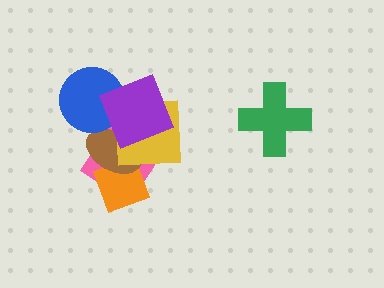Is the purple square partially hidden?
No, no other shape covers it.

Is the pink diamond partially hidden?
Yes, it is partially covered by another shape.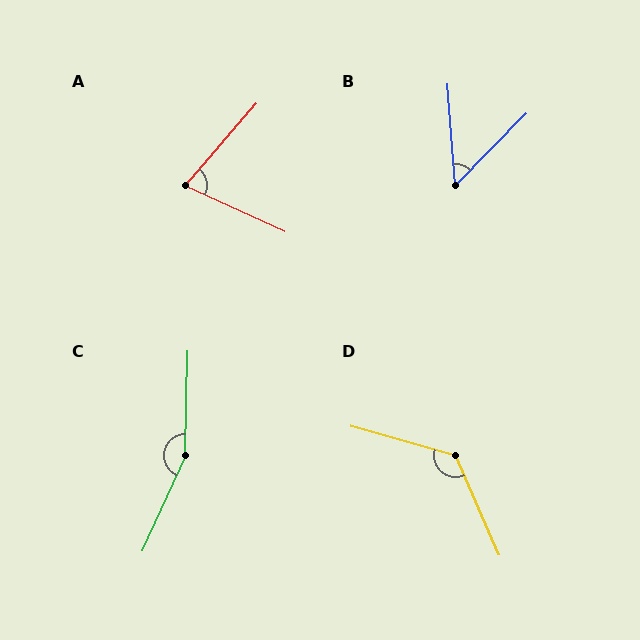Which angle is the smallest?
B, at approximately 49 degrees.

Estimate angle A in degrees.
Approximately 74 degrees.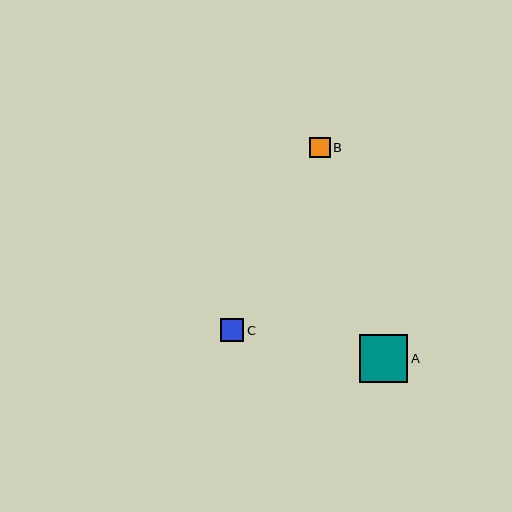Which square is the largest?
Square A is the largest with a size of approximately 48 pixels.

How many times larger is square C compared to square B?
Square C is approximately 1.1 times the size of square B.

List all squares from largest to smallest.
From largest to smallest: A, C, B.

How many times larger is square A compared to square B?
Square A is approximately 2.4 times the size of square B.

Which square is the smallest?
Square B is the smallest with a size of approximately 20 pixels.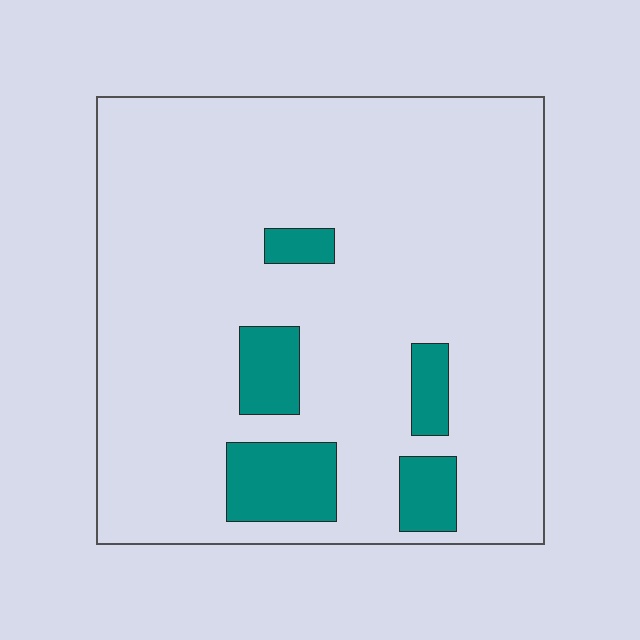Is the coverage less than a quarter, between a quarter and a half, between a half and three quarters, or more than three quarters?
Less than a quarter.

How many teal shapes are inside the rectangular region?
5.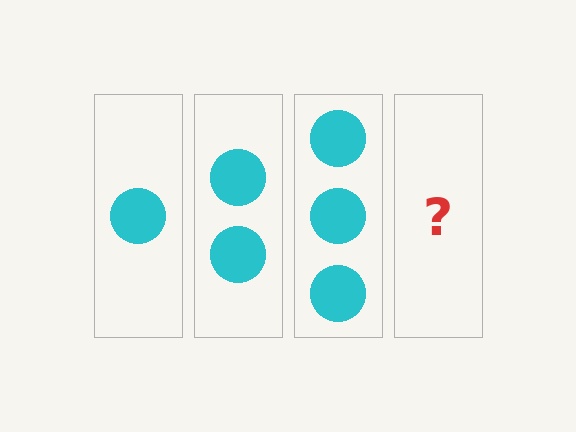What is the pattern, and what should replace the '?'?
The pattern is that each step adds one more circle. The '?' should be 4 circles.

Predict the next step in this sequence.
The next step is 4 circles.